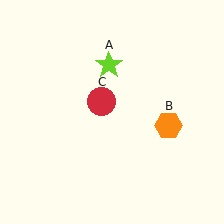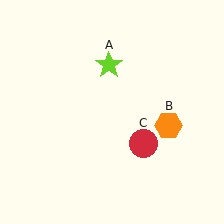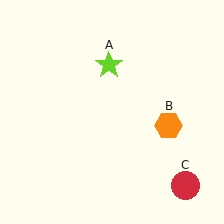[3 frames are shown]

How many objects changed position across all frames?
1 object changed position: red circle (object C).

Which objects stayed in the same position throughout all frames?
Lime star (object A) and orange hexagon (object B) remained stationary.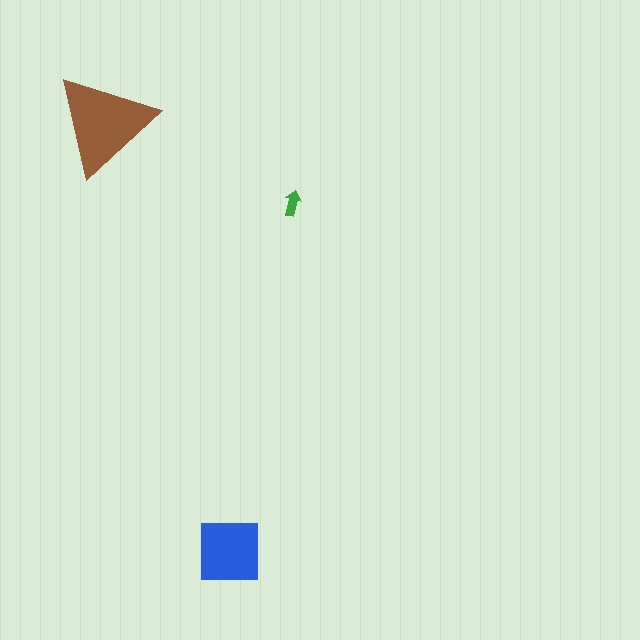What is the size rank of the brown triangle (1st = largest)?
1st.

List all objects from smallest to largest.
The green arrow, the blue square, the brown triangle.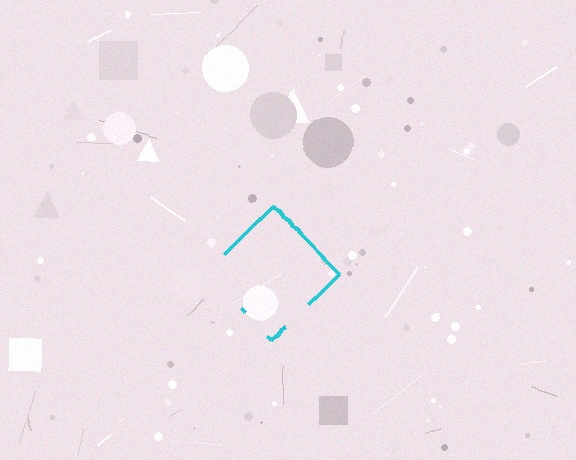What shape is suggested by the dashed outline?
The dashed outline suggests a diamond.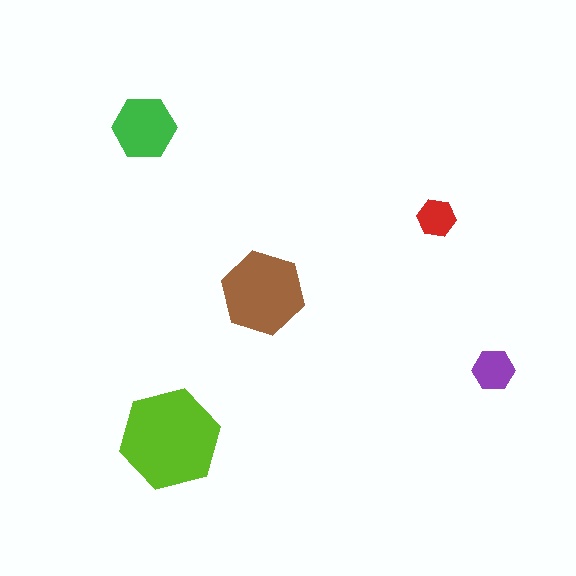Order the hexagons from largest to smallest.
the lime one, the brown one, the green one, the purple one, the red one.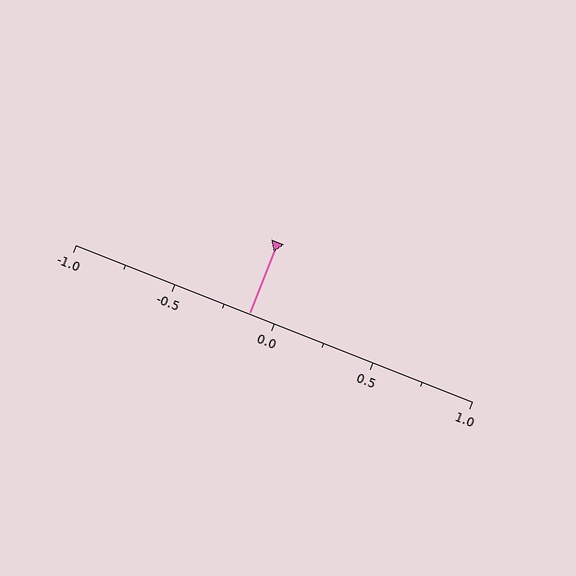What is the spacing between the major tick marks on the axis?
The major ticks are spaced 0.5 apart.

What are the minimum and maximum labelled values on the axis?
The axis runs from -1.0 to 1.0.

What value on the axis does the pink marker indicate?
The marker indicates approximately -0.12.